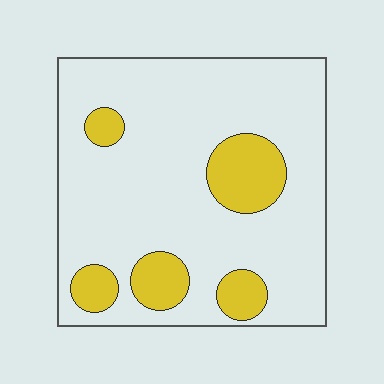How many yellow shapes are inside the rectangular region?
5.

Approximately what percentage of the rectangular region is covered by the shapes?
Approximately 20%.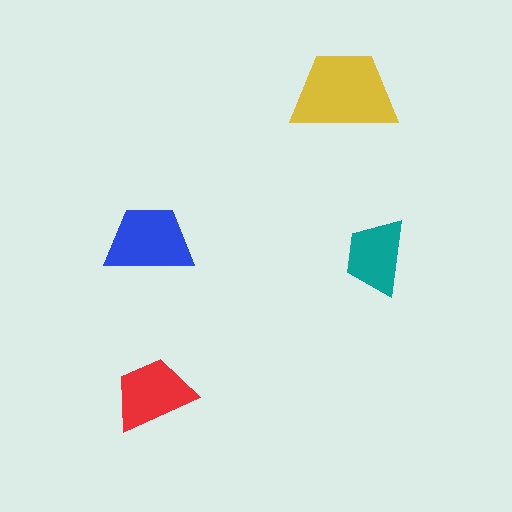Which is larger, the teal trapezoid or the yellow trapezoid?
The yellow one.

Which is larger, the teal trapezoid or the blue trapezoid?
The blue one.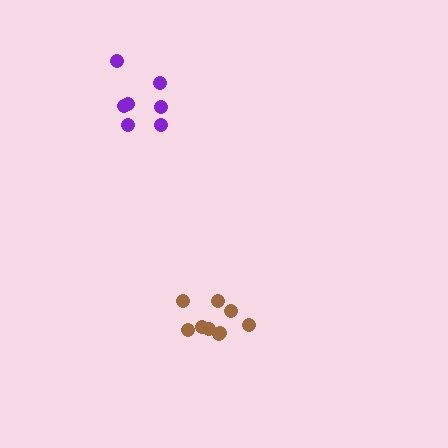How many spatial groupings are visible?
There are 2 spatial groupings.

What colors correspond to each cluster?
The clusters are colored: brown, purple.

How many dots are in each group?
Group 1: 9 dots, Group 2: 7 dots (16 total).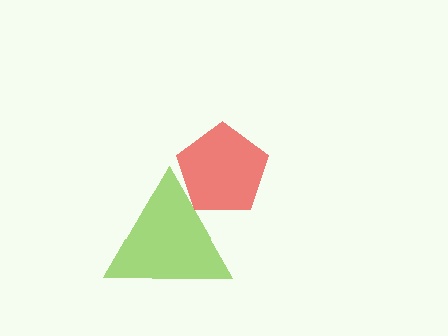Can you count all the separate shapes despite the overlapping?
Yes, there are 2 separate shapes.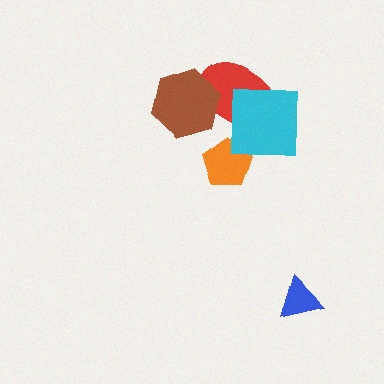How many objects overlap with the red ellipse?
2 objects overlap with the red ellipse.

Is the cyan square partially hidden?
No, no other shape covers it.